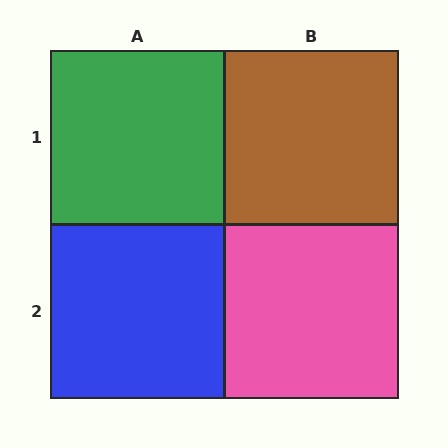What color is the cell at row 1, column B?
Brown.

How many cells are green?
1 cell is green.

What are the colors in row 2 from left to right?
Blue, pink.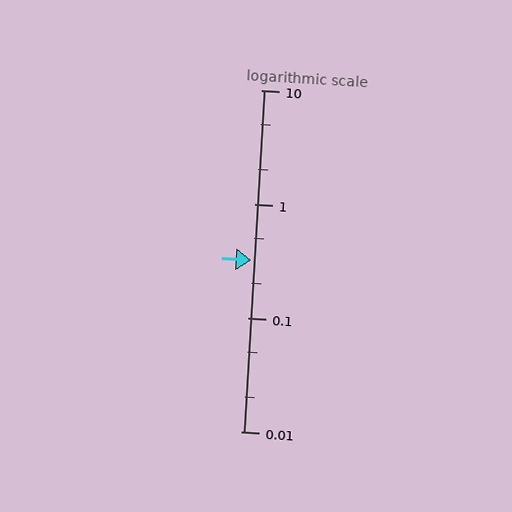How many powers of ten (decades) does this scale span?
The scale spans 3 decades, from 0.01 to 10.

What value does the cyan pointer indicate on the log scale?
The pointer indicates approximately 0.32.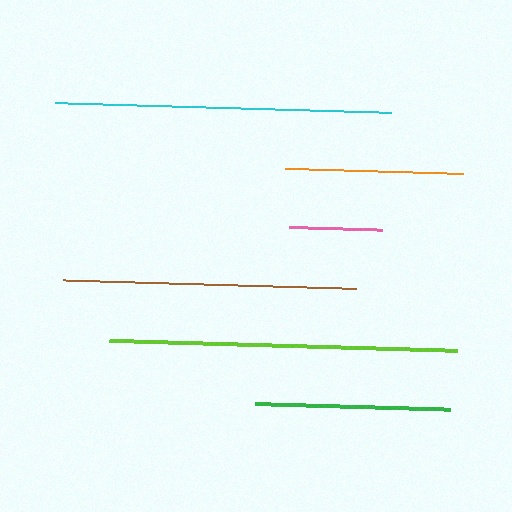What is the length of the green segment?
The green segment is approximately 195 pixels long.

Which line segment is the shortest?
The pink line is the shortest at approximately 93 pixels.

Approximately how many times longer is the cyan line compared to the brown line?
The cyan line is approximately 1.1 times the length of the brown line.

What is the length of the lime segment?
The lime segment is approximately 348 pixels long.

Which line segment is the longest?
The lime line is the longest at approximately 348 pixels.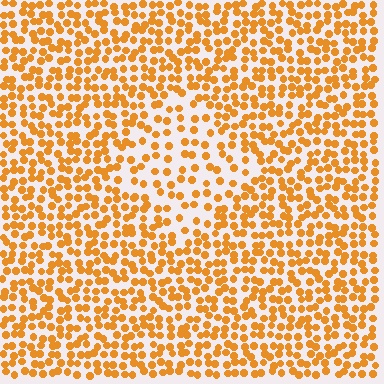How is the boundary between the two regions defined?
The boundary is defined by a change in element density (approximately 1.9x ratio). All elements are the same color, size, and shape.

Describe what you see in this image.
The image contains small orange elements arranged at two different densities. A diamond-shaped region is visible where the elements are less densely packed than the surrounding area.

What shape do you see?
I see a diamond.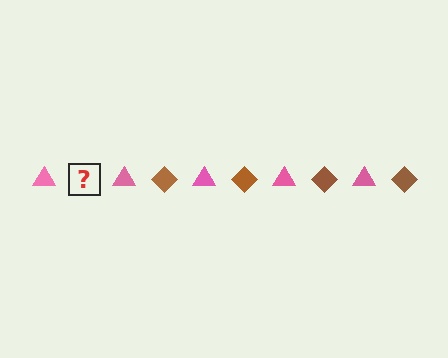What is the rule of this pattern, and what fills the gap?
The rule is that the pattern alternates between pink triangle and brown diamond. The gap should be filled with a brown diamond.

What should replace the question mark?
The question mark should be replaced with a brown diamond.